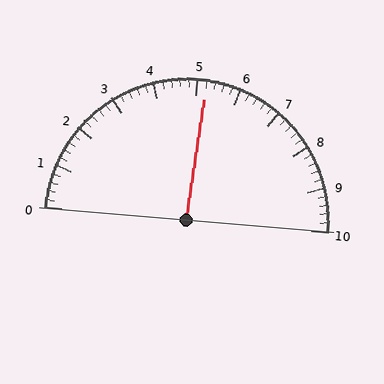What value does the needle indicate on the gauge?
The needle indicates approximately 5.2.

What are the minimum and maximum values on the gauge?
The gauge ranges from 0 to 10.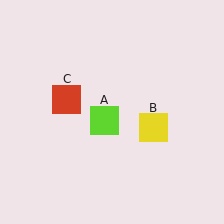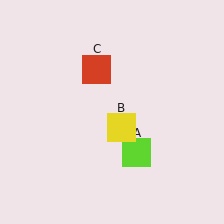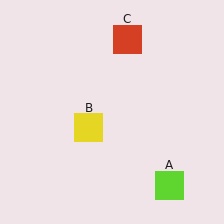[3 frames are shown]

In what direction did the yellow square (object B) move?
The yellow square (object B) moved left.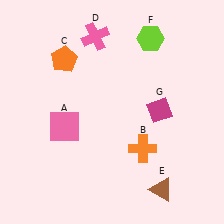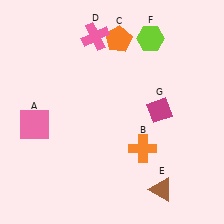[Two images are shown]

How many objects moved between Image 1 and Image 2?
2 objects moved between the two images.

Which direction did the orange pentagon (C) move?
The orange pentagon (C) moved right.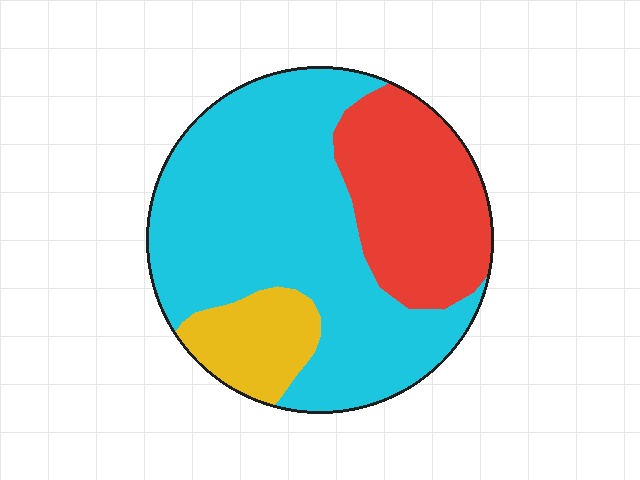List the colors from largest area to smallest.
From largest to smallest: cyan, red, yellow.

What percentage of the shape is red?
Red covers about 25% of the shape.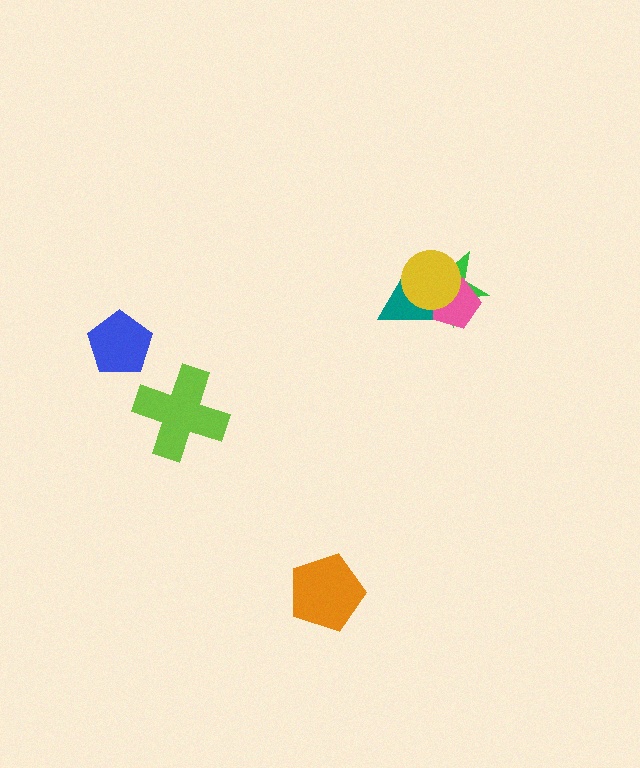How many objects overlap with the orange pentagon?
0 objects overlap with the orange pentagon.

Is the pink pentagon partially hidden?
Yes, it is partially covered by another shape.